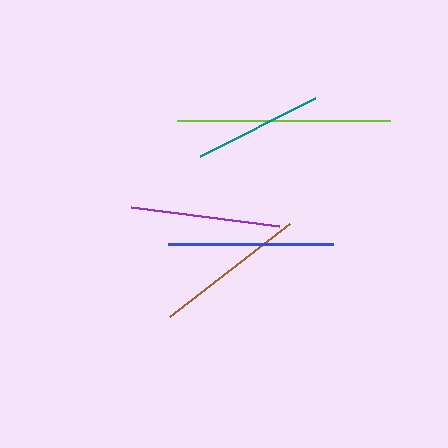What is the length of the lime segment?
The lime segment is approximately 213 pixels long.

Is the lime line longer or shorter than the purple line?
The lime line is longer than the purple line.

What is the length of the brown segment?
The brown segment is approximately 151 pixels long.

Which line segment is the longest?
The lime line is the longest at approximately 213 pixels.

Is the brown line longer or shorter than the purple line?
The brown line is longer than the purple line.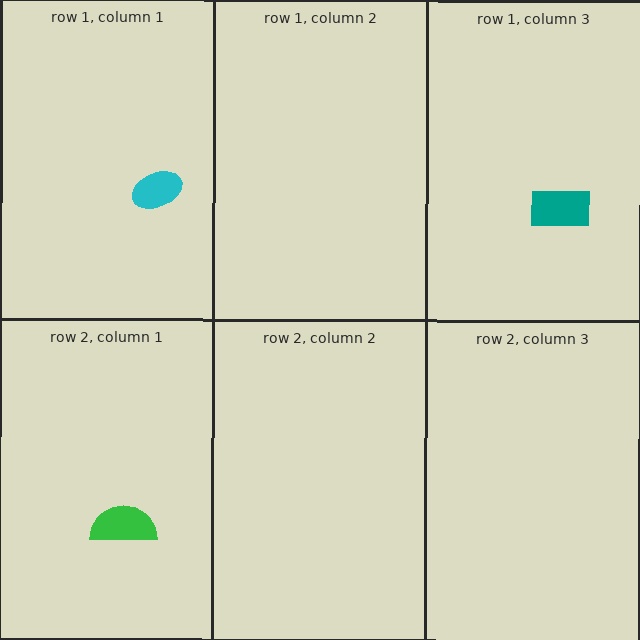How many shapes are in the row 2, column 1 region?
1.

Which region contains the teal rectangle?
The row 1, column 3 region.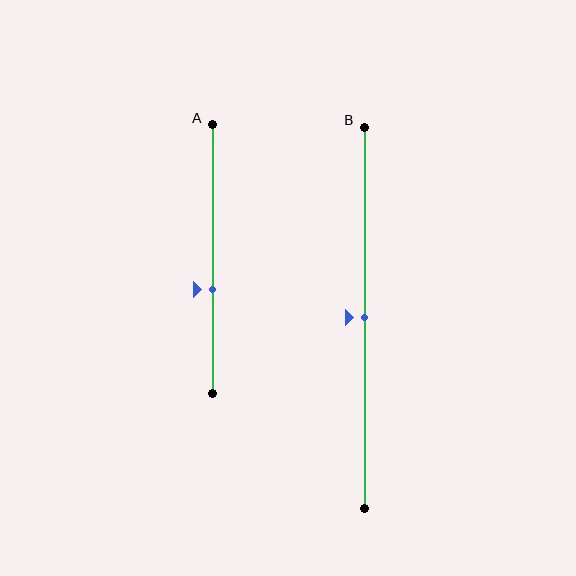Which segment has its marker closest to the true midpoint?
Segment B has its marker closest to the true midpoint.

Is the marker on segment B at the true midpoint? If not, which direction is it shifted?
Yes, the marker on segment B is at the true midpoint.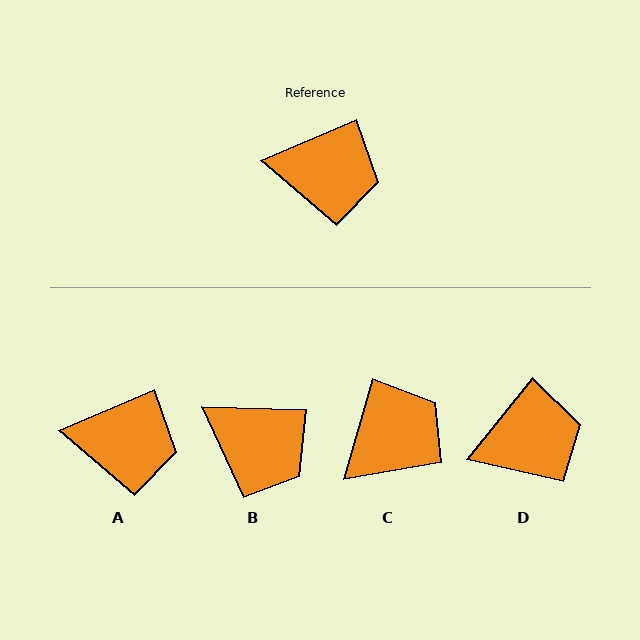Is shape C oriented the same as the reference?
No, it is off by about 50 degrees.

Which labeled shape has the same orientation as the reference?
A.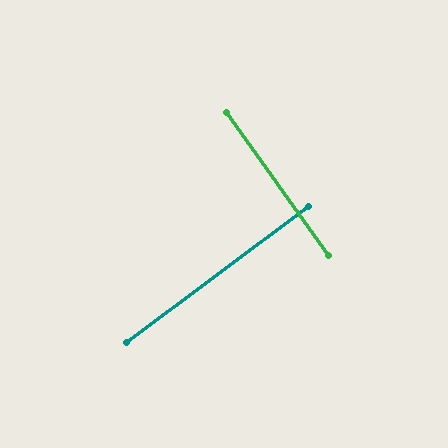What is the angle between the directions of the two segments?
Approximately 89 degrees.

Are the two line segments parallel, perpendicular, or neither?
Perpendicular — they meet at approximately 89°.